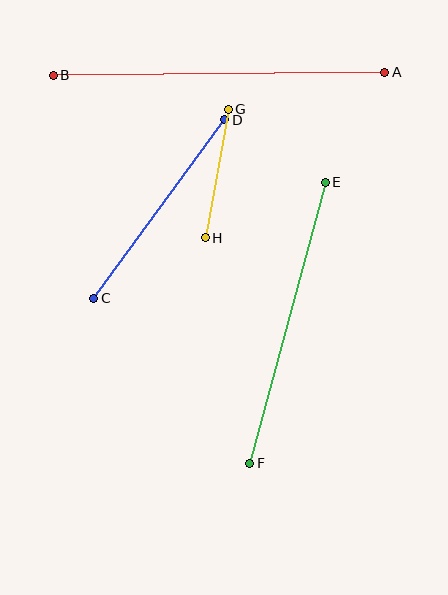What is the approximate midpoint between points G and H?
The midpoint is at approximately (217, 173) pixels.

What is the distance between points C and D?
The distance is approximately 221 pixels.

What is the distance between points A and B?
The distance is approximately 331 pixels.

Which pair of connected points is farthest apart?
Points A and B are farthest apart.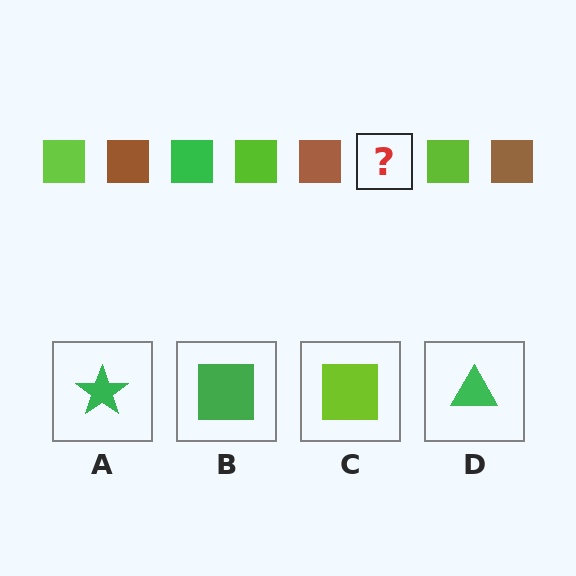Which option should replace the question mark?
Option B.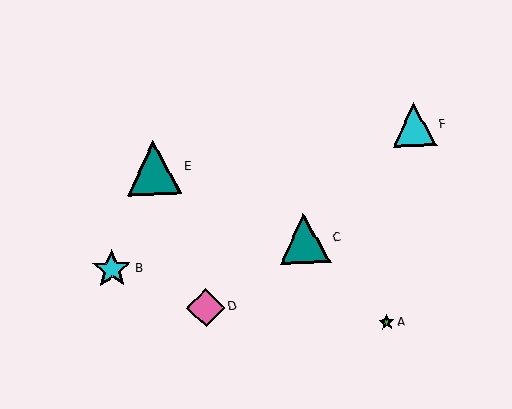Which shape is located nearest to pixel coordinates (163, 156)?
The teal triangle (labeled E) at (154, 168) is nearest to that location.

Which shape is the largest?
The teal triangle (labeled E) is the largest.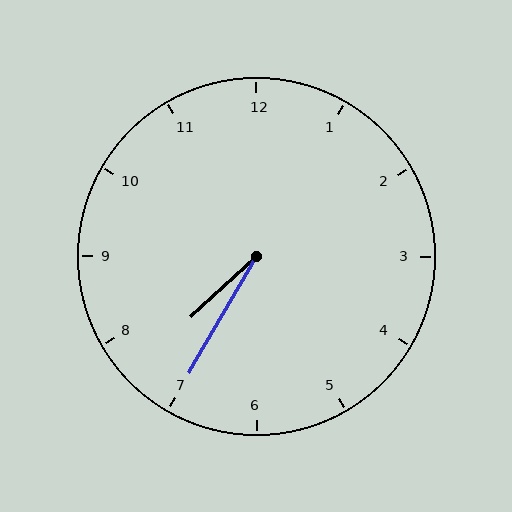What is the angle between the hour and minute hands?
Approximately 18 degrees.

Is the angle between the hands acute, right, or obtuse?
It is acute.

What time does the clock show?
7:35.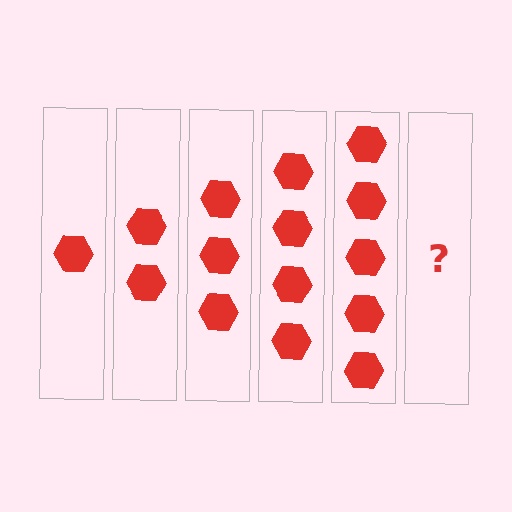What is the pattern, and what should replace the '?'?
The pattern is that each step adds one more hexagon. The '?' should be 6 hexagons.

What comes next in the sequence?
The next element should be 6 hexagons.